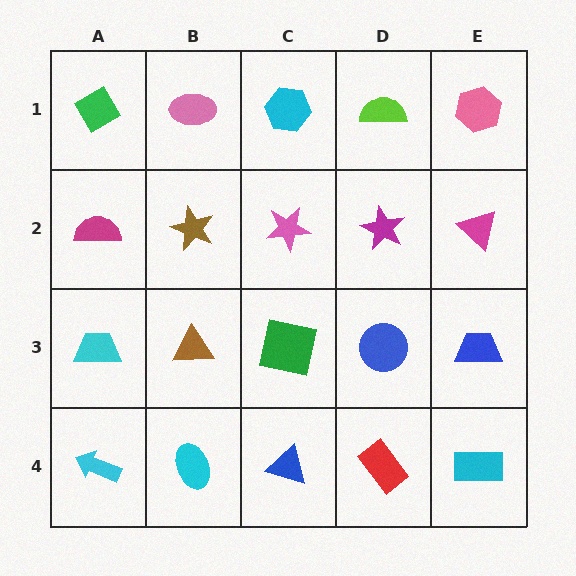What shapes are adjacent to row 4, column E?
A blue trapezoid (row 3, column E), a red rectangle (row 4, column D).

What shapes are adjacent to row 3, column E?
A magenta triangle (row 2, column E), a cyan rectangle (row 4, column E), a blue circle (row 3, column D).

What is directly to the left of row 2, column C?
A brown star.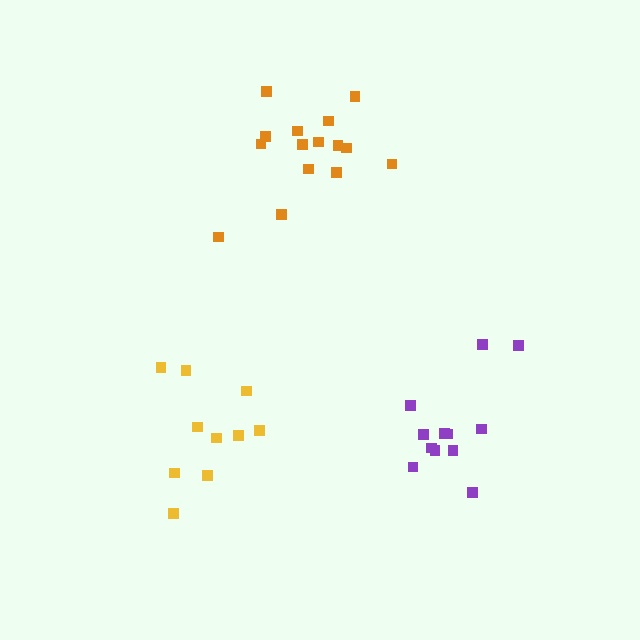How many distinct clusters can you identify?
There are 3 distinct clusters.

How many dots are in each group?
Group 1: 12 dots, Group 2: 15 dots, Group 3: 10 dots (37 total).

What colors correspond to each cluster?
The clusters are colored: purple, orange, yellow.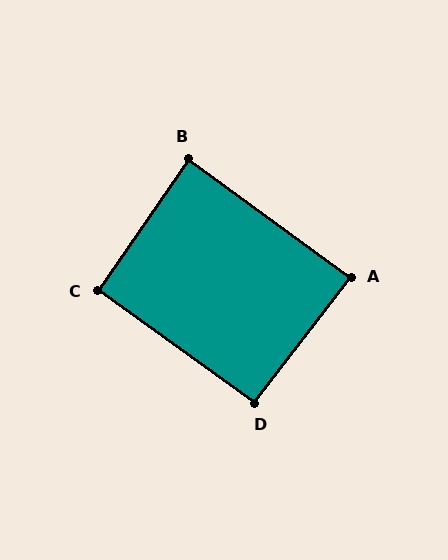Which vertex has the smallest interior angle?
B, at approximately 88 degrees.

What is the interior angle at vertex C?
Approximately 91 degrees (approximately right).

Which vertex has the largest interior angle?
D, at approximately 92 degrees.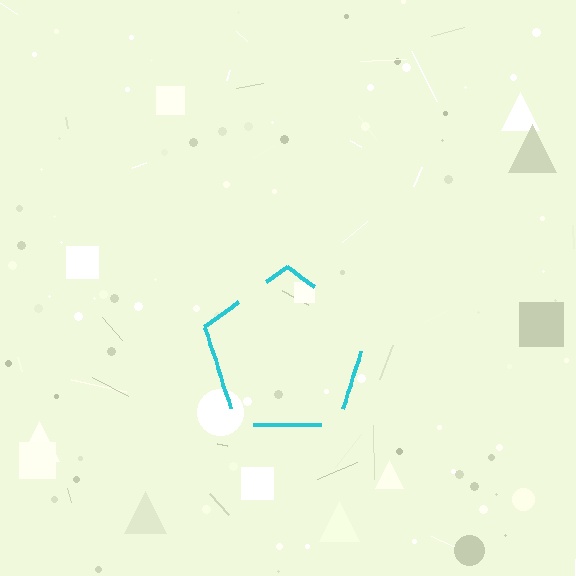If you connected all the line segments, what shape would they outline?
They would outline a pentagon.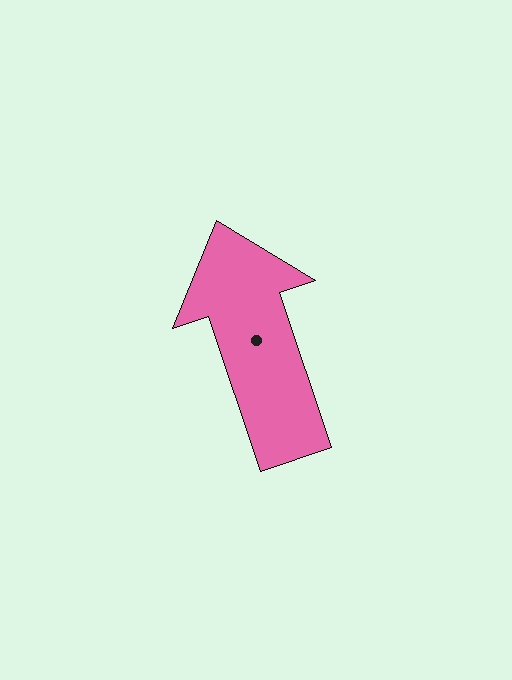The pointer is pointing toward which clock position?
Roughly 11 o'clock.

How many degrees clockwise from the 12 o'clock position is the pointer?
Approximately 341 degrees.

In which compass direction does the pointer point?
North.